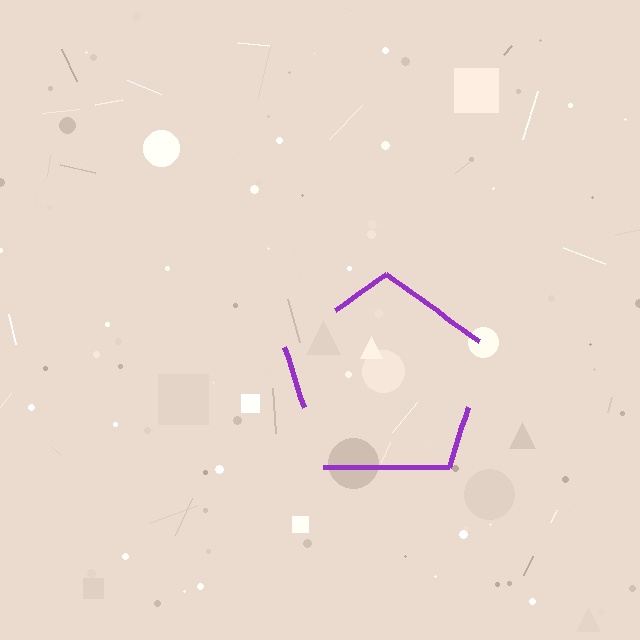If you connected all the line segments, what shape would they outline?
They would outline a pentagon.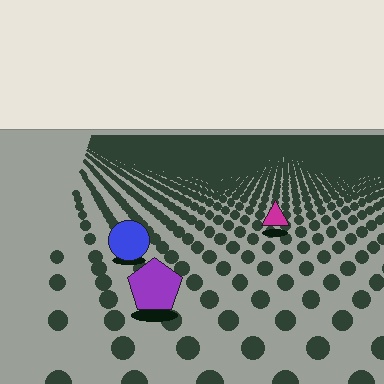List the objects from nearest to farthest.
From nearest to farthest: the purple pentagon, the blue circle, the magenta triangle.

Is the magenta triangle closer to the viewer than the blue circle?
No. The blue circle is closer — you can tell from the texture gradient: the ground texture is coarser near it.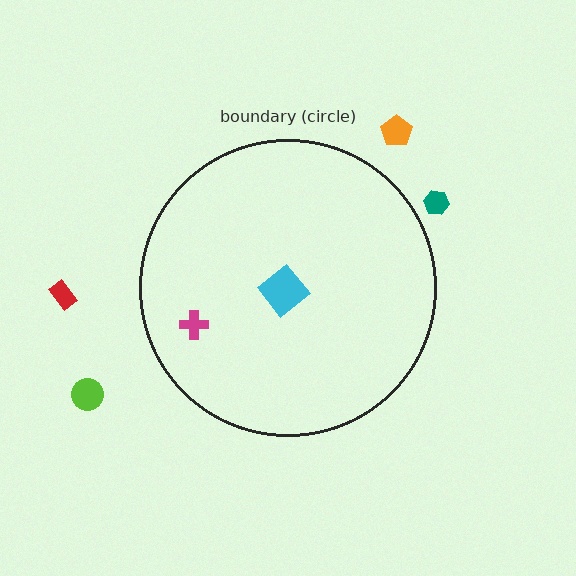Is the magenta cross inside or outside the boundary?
Inside.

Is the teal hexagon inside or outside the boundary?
Outside.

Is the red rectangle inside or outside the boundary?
Outside.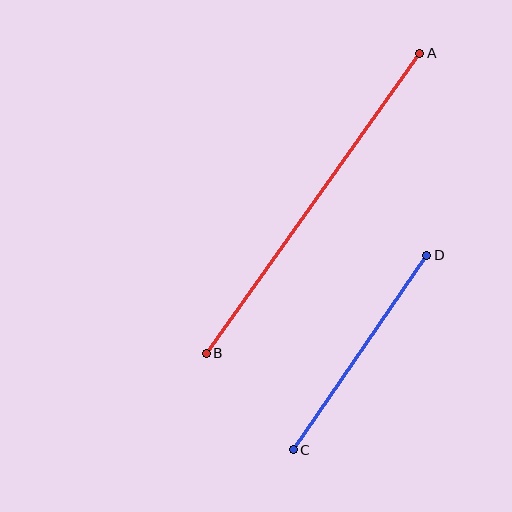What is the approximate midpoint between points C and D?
The midpoint is at approximately (360, 352) pixels.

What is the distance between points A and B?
The distance is approximately 368 pixels.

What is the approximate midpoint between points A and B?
The midpoint is at approximately (313, 203) pixels.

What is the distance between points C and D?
The distance is approximately 235 pixels.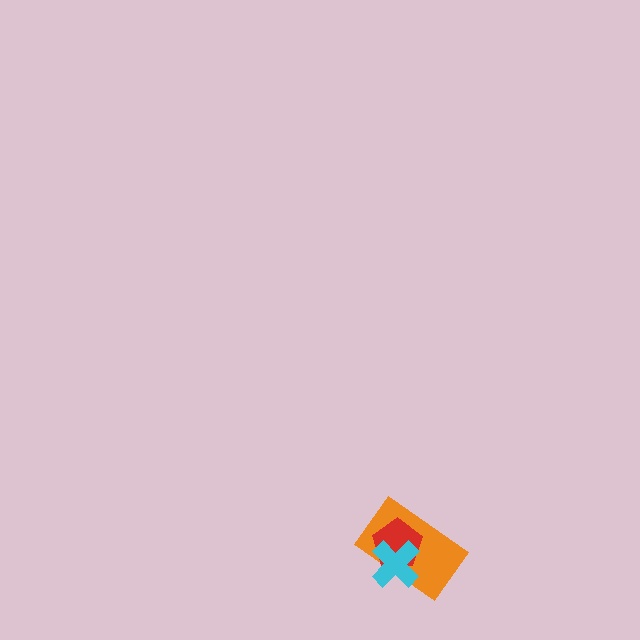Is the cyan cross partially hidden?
No, no other shape covers it.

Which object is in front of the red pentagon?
The cyan cross is in front of the red pentagon.